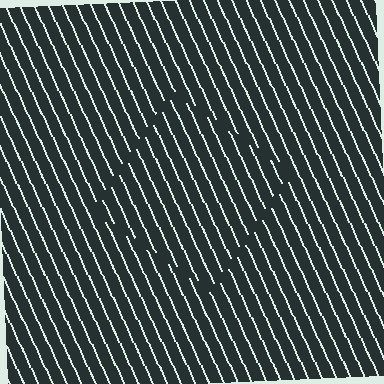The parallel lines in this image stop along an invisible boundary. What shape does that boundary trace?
An illusory square. The interior of the shape contains the same grating, shifted by half a period — the contour is defined by the phase discontinuity where line-ends from the inner and outer gratings abut.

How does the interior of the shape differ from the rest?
The interior of the shape contains the same grating, shifted by half a period — the contour is defined by the phase discontinuity where line-ends from the inner and outer gratings abut.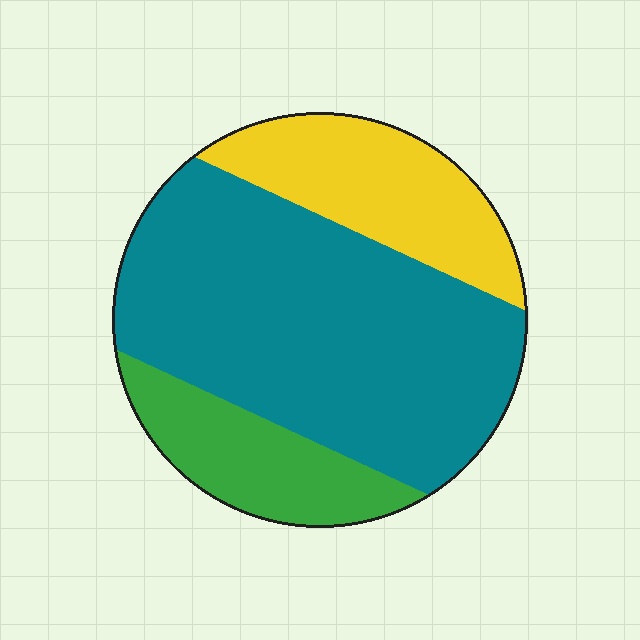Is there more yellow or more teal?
Teal.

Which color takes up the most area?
Teal, at roughly 60%.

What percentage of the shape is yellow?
Yellow takes up about one fifth (1/5) of the shape.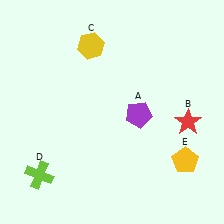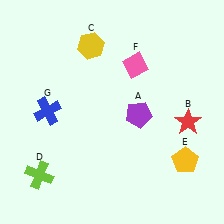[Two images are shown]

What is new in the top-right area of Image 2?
A pink diamond (F) was added in the top-right area of Image 2.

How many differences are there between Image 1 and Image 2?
There are 2 differences between the two images.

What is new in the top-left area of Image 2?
A blue cross (G) was added in the top-left area of Image 2.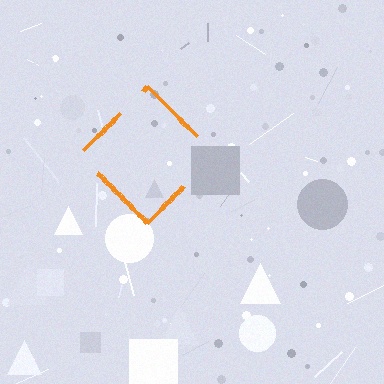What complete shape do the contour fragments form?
The contour fragments form a diamond.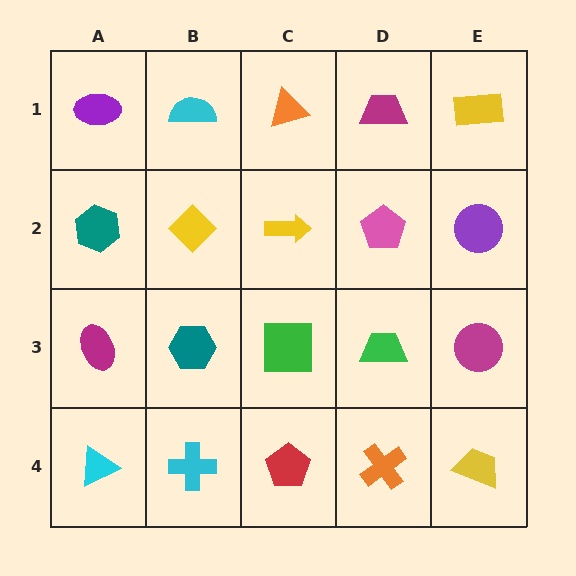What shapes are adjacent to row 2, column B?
A cyan semicircle (row 1, column B), a teal hexagon (row 3, column B), a teal hexagon (row 2, column A), a yellow arrow (row 2, column C).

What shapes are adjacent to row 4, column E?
A magenta circle (row 3, column E), an orange cross (row 4, column D).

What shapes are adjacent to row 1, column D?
A pink pentagon (row 2, column D), an orange triangle (row 1, column C), a yellow rectangle (row 1, column E).